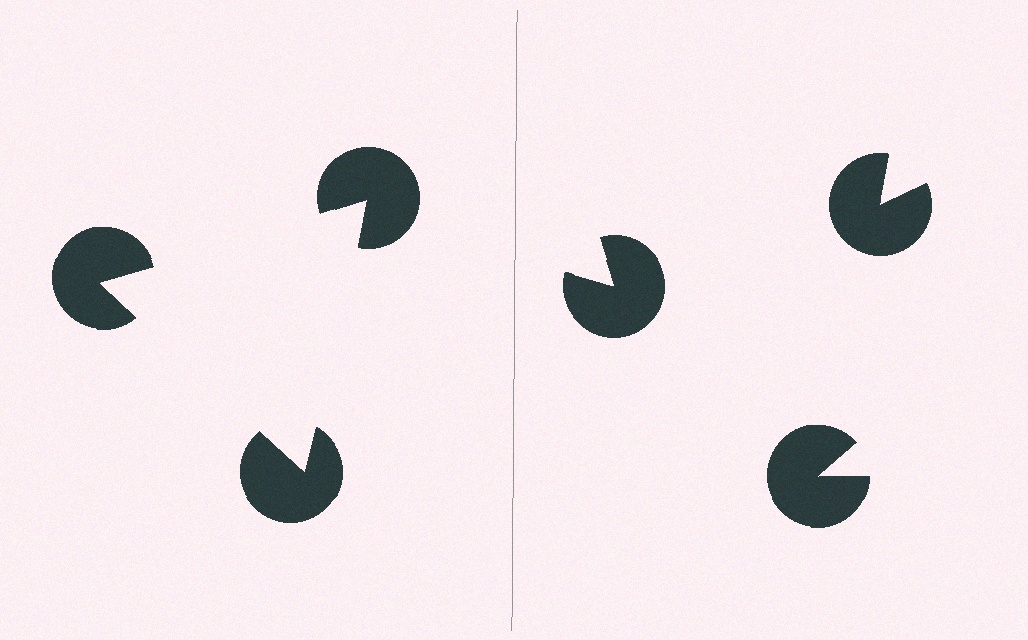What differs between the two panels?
The pac-man discs are positioned identically on both sides; only the wedge orientations differ. On the left they align to a triangle; on the right they are misaligned.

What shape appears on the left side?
An illusory triangle.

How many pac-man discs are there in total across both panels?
6 — 3 on each side.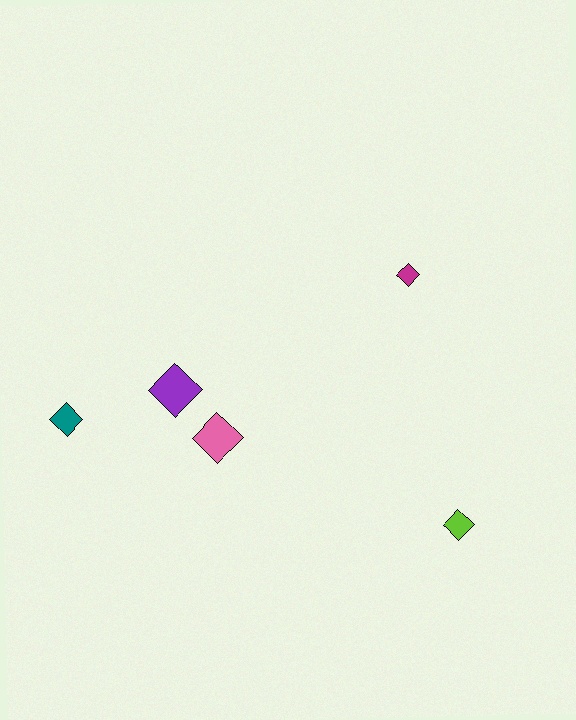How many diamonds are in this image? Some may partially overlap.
There are 5 diamonds.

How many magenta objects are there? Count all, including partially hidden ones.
There is 1 magenta object.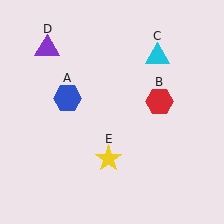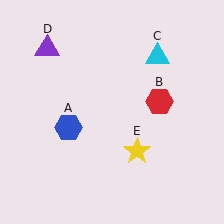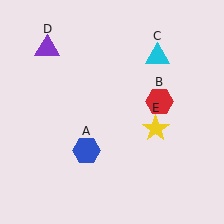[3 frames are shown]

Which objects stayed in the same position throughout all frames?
Red hexagon (object B) and cyan triangle (object C) and purple triangle (object D) remained stationary.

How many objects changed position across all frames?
2 objects changed position: blue hexagon (object A), yellow star (object E).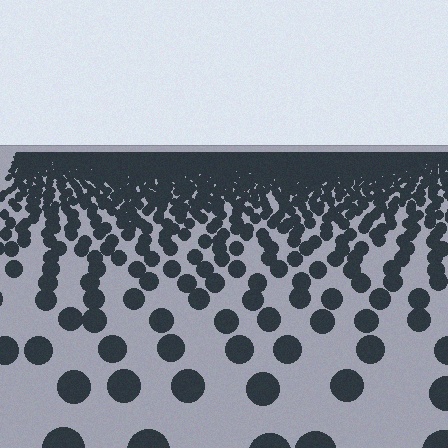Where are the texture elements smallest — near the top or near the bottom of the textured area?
Near the top.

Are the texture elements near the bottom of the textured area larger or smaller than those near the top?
Larger. Near the bottom, elements are closer to the viewer and appear at a bigger on-screen size.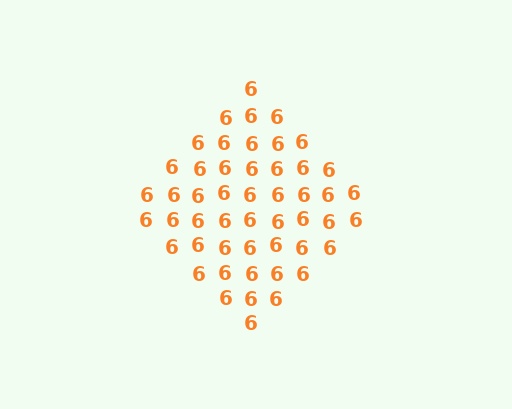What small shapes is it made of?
It is made of small digit 6's.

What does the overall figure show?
The overall figure shows a diamond.